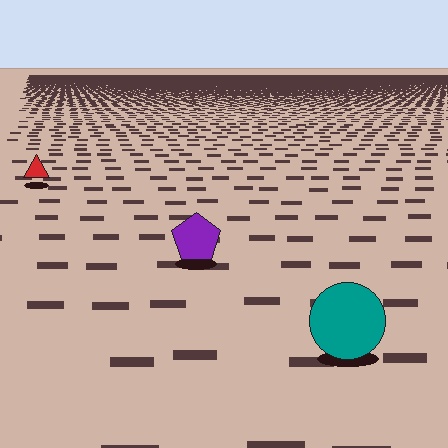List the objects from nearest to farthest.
From nearest to farthest: the teal circle, the purple pentagon, the red triangle.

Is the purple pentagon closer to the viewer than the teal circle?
No. The teal circle is closer — you can tell from the texture gradient: the ground texture is coarser near it.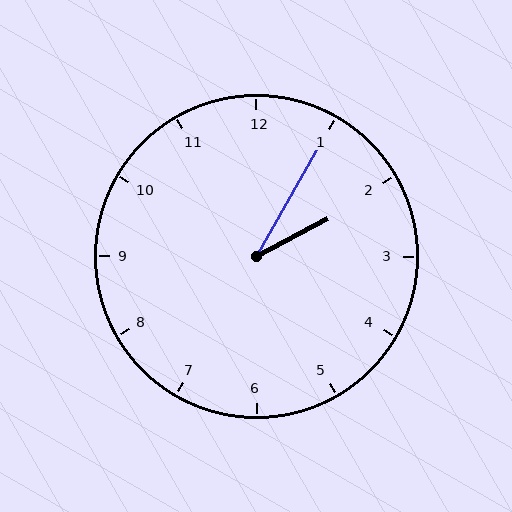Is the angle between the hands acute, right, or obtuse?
It is acute.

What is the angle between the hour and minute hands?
Approximately 32 degrees.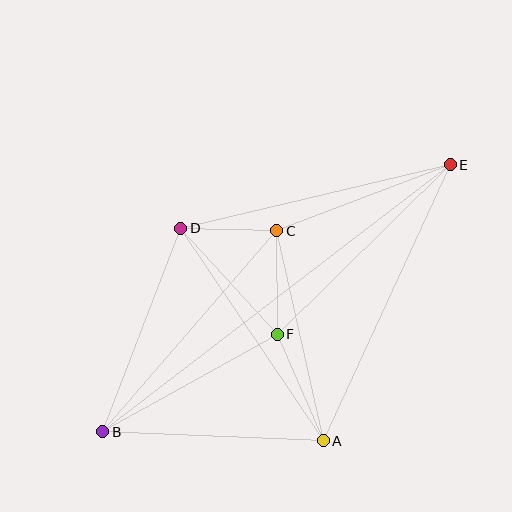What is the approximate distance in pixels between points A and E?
The distance between A and E is approximately 303 pixels.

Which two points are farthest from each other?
Points B and E are farthest from each other.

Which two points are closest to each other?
Points C and D are closest to each other.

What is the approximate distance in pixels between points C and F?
The distance between C and F is approximately 104 pixels.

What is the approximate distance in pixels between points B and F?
The distance between B and F is approximately 200 pixels.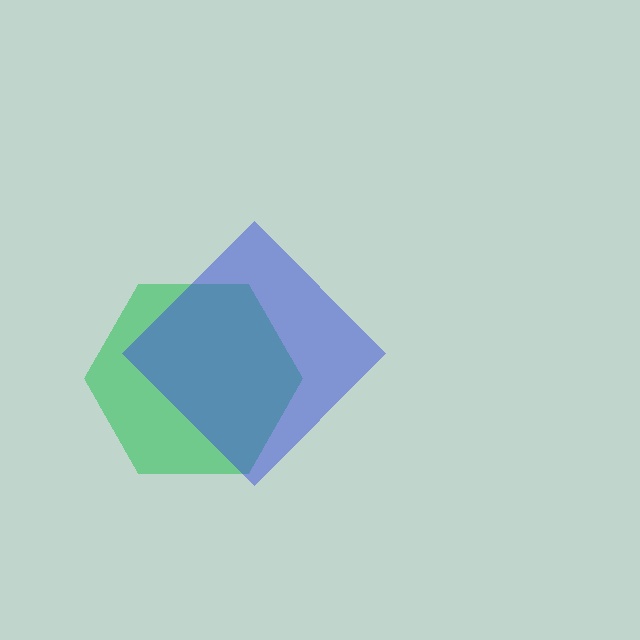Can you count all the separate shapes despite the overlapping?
Yes, there are 2 separate shapes.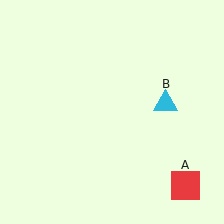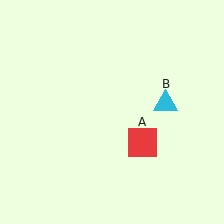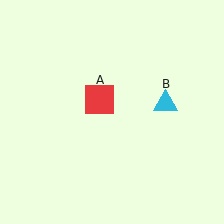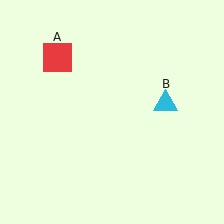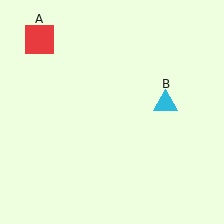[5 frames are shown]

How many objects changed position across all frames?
1 object changed position: red square (object A).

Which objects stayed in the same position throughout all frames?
Cyan triangle (object B) remained stationary.